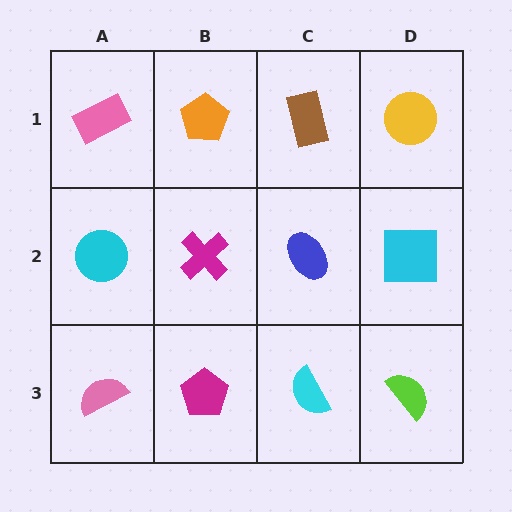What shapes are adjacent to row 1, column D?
A cyan square (row 2, column D), a brown rectangle (row 1, column C).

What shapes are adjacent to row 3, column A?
A cyan circle (row 2, column A), a magenta pentagon (row 3, column B).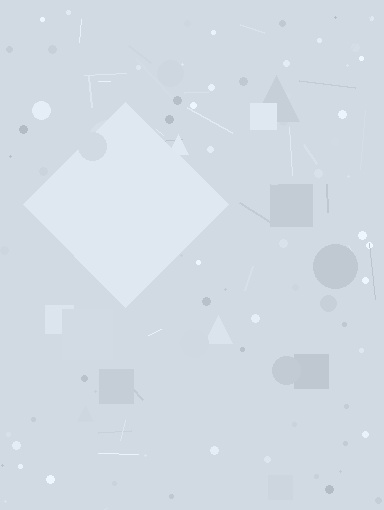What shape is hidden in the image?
A diamond is hidden in the image.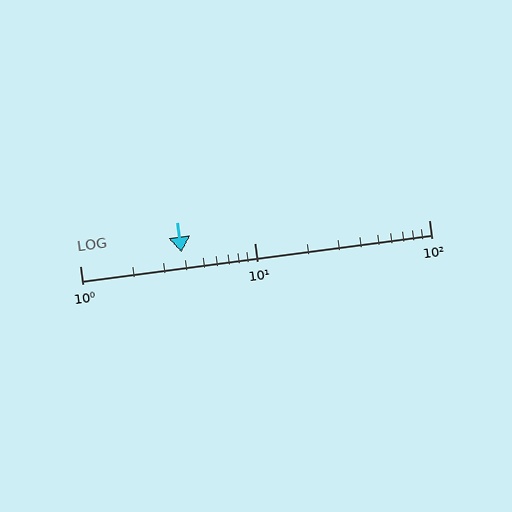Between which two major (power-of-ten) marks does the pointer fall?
The pointer is between 1 and 10.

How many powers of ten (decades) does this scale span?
The scale spans 2 decades, from 1 to 100.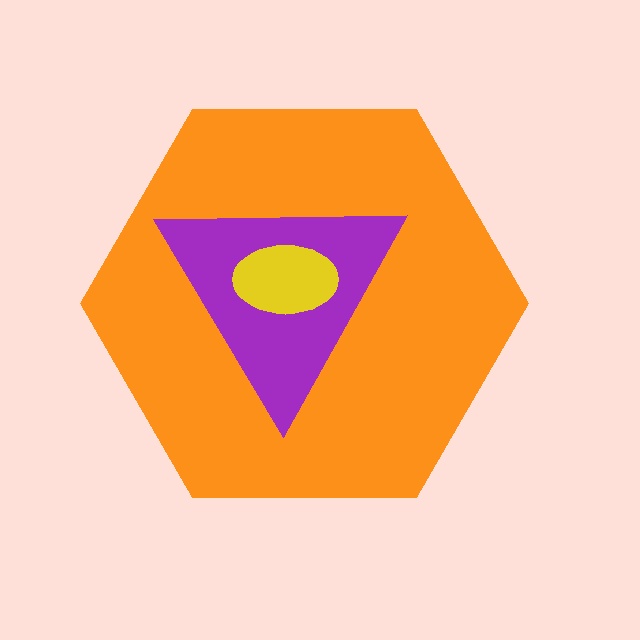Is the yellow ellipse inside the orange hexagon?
Yes.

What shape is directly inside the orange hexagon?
The purple triangle.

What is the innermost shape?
The yellow ellipse.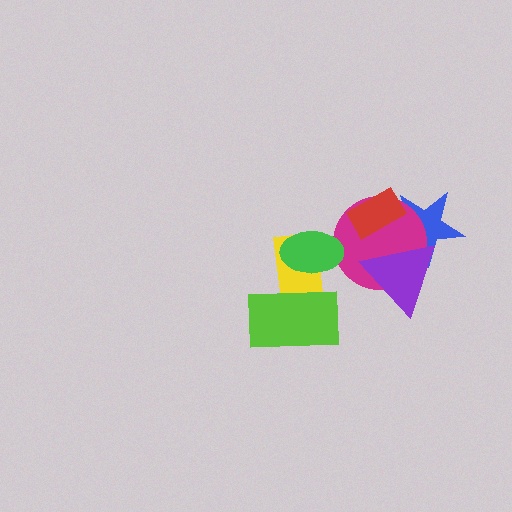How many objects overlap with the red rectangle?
2 objects overlap with the red rectangle.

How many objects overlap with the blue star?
3 objects overlap with the blue star.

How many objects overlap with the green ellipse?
2 objects overlap with the green ellipse.